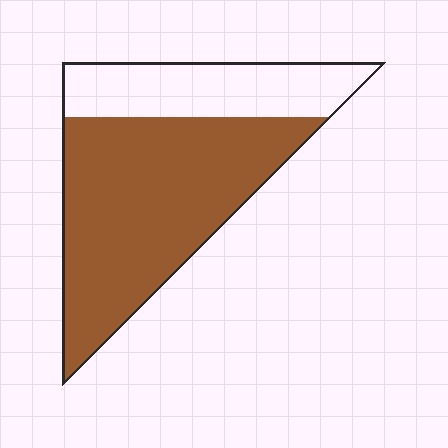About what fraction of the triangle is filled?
About two thirds (2/3).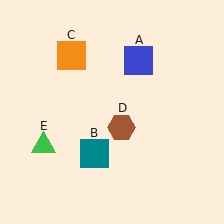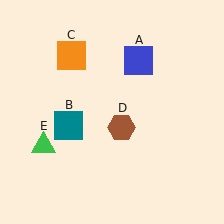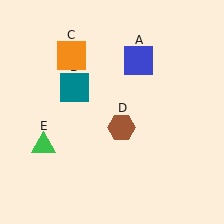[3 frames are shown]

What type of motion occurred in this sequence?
The teal square (object B) rotated clockwise around the center of the scene.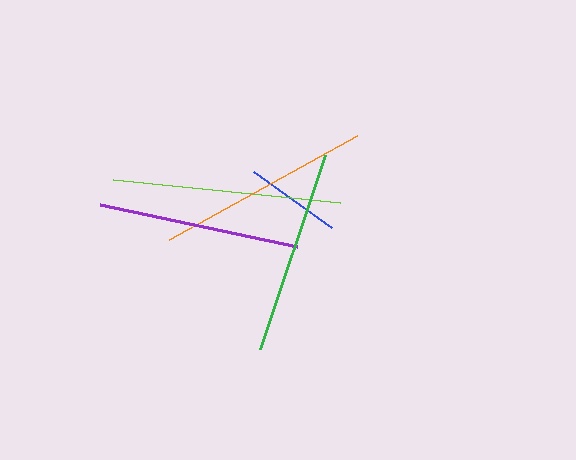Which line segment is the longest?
The lime line is the longest at approximately 228 pixels.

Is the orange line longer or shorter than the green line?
The orange line is longer than the green line.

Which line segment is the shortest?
The blue line is the shortest at approximately 96 pixels.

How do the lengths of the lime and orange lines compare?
The lime and orange lines are approximately the same length.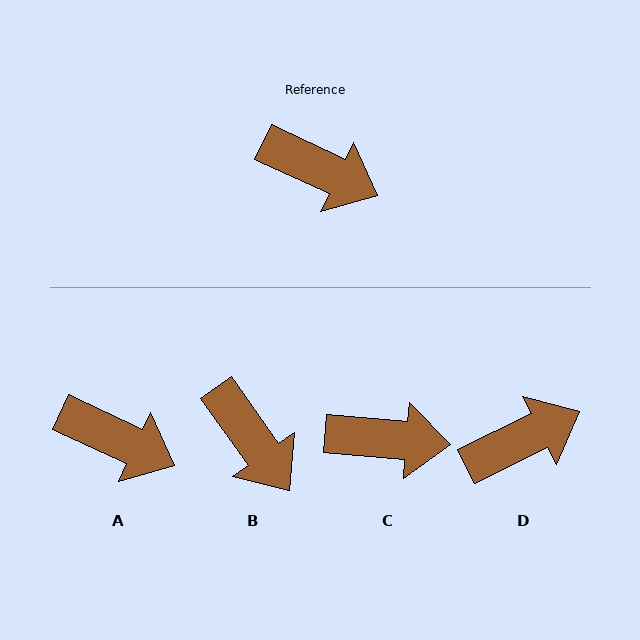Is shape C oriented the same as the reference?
No, it is off by about 20 degrees.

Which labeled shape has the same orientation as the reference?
A.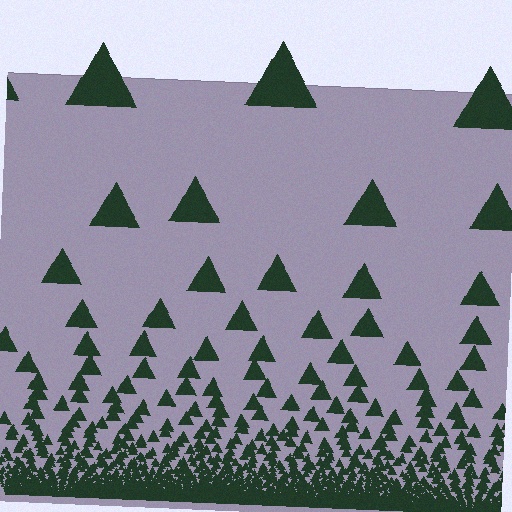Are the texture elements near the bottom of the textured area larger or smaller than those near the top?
Smaller. The gradient is inverted — elements near the bottom are smaller and denser.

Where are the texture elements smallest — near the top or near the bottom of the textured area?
Near the bottom.